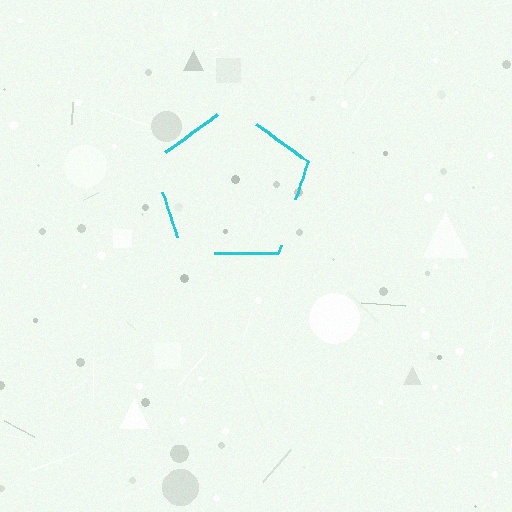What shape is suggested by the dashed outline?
The dashed outline suggests a pentagon.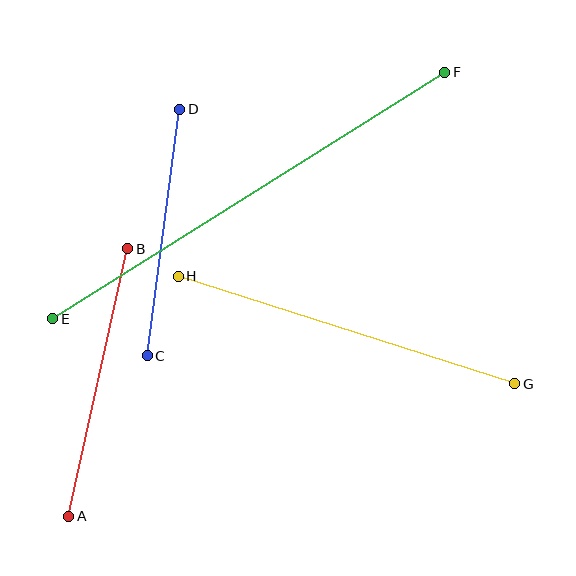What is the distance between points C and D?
The distance is approximately 248 pixels.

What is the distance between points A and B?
The distance is approximately 274 pixels.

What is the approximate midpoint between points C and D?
The midpoint is at approximately (163, 233) pixels.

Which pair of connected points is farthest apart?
Points E and F are farthest apart.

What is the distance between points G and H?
The distance is approximately 353 pixels.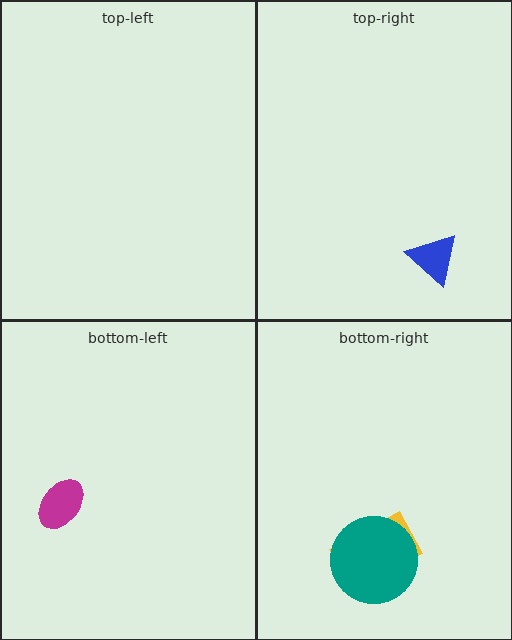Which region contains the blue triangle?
The top-right region.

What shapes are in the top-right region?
The blue triangle.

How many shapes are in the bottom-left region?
1.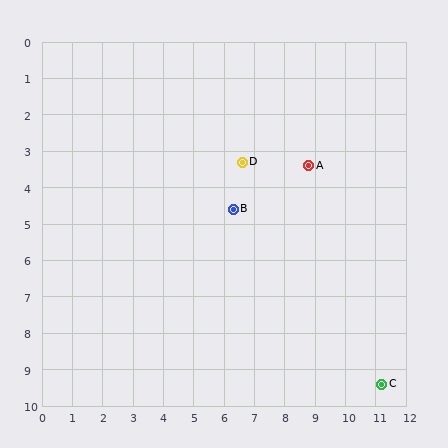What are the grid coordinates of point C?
Point C is at approximately (11.2, 9.4).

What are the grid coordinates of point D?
Point D is at approximately (6.6, 3.3).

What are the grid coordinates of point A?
Point A is at approximately (8.8, 3.4).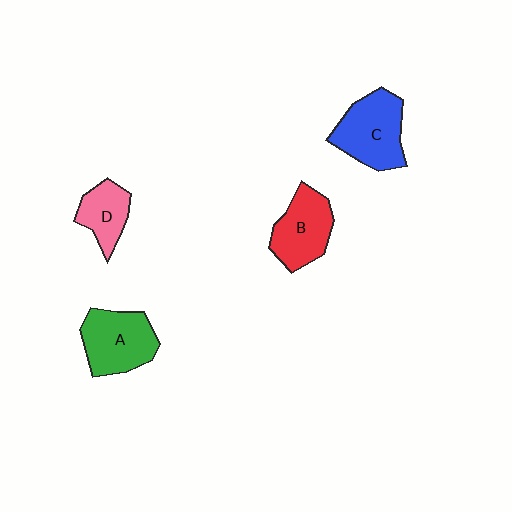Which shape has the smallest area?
Shape D (pink).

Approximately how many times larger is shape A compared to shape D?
Approximately 1.6 times.